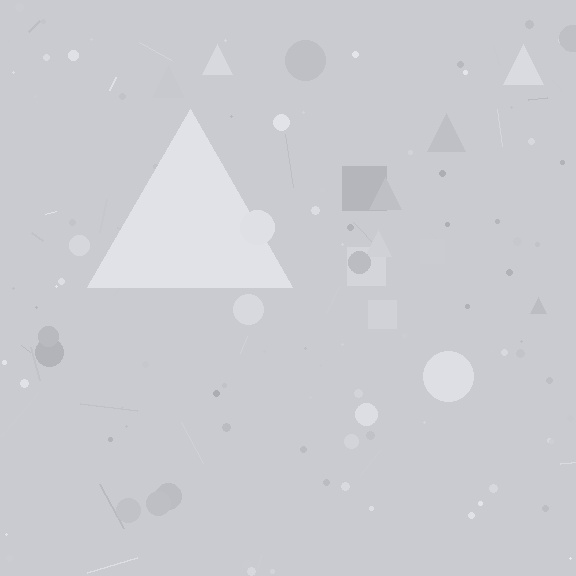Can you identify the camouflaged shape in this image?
The camouflaged shape is a triangle.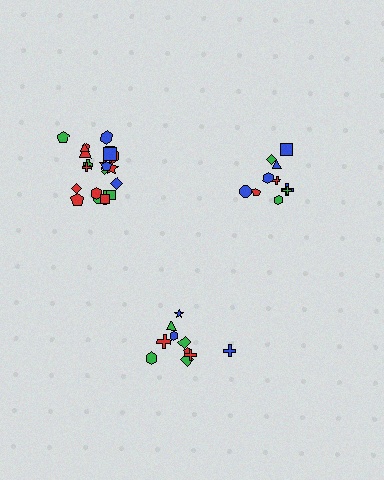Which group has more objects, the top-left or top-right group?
The top-left group.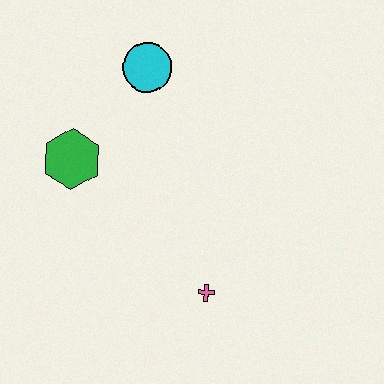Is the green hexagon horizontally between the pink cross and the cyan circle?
No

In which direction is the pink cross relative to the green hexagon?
The pink cross is to the right of the green hexagon.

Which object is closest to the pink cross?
The green hexagon is closest to the pink cross.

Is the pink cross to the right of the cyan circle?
Yes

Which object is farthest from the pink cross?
The cyan circle is farthest from the pink cross.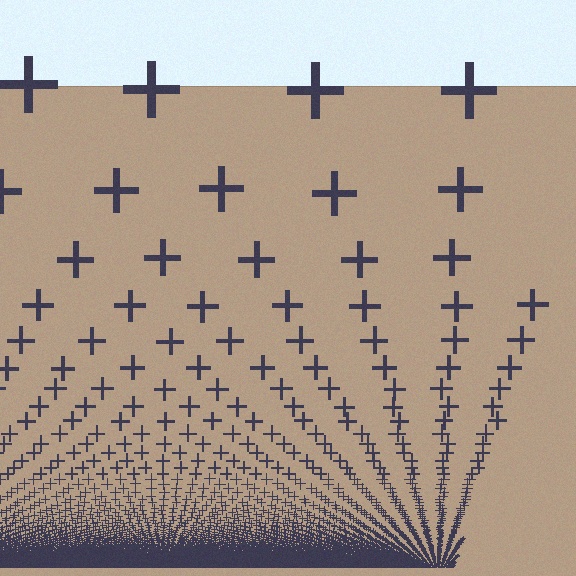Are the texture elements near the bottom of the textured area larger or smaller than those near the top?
Smaller. The gradient is inverted — elements near the bottom are smaller and denser.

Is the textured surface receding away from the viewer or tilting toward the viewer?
The surface appears to tilt toward the viewer. Texture elements get larger and sparser toward the top.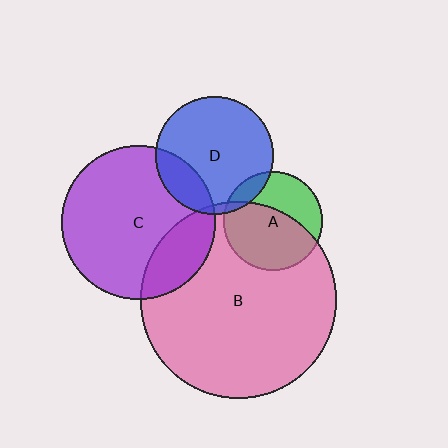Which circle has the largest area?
Circle B (pink).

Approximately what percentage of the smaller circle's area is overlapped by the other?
Approximately 60%.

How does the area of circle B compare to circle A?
Approximately 3.9 times.